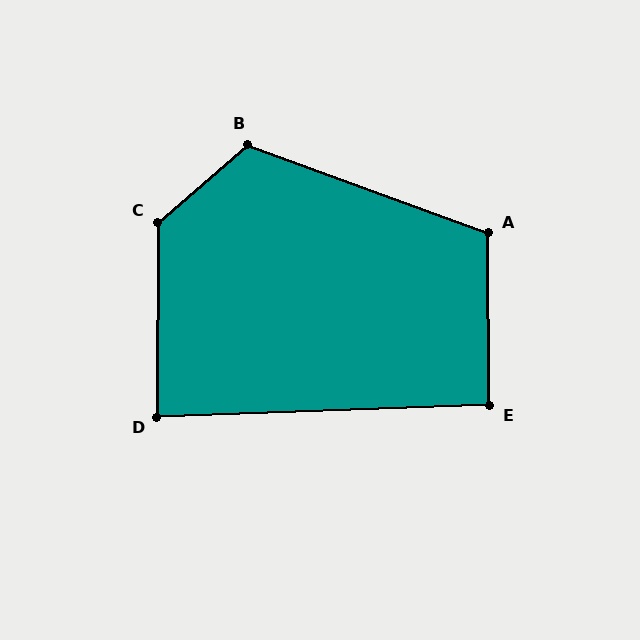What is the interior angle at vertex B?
Approximately 119 degrees (obtuse).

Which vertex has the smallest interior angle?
D, at approximately 88 degrees.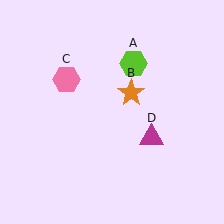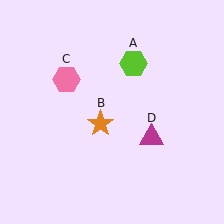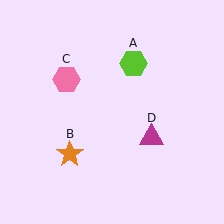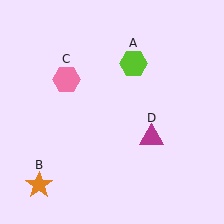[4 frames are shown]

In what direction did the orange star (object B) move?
The orange star (object B) moved down and to the left.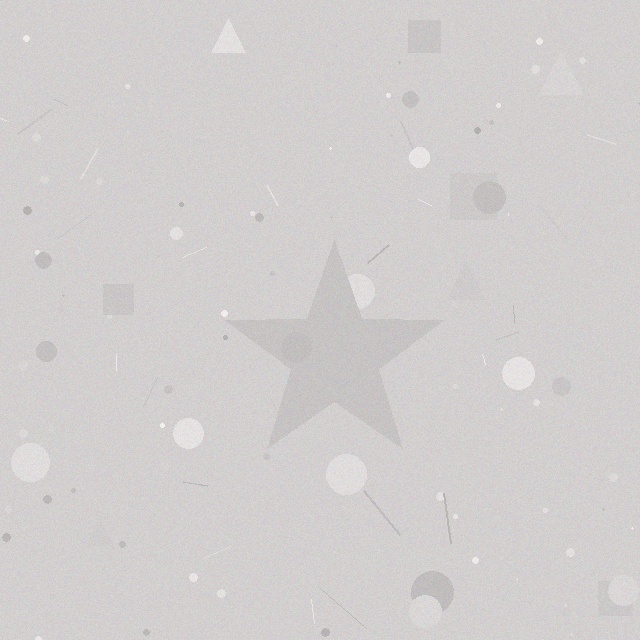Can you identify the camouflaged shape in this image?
The camouflaged shape is a star.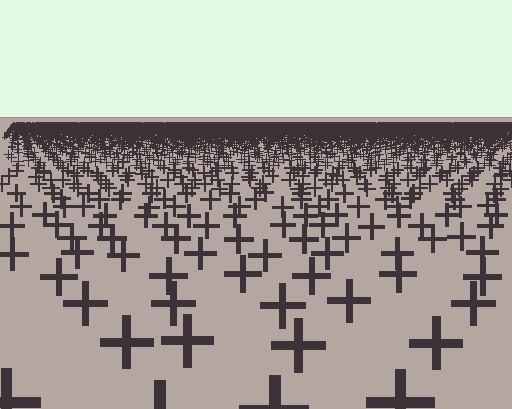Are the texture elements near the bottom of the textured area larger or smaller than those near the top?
Larger. Near the bottom, elements are closer to the viewer and appear at a bigger on-screen size.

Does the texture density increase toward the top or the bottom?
Density increases toward the top.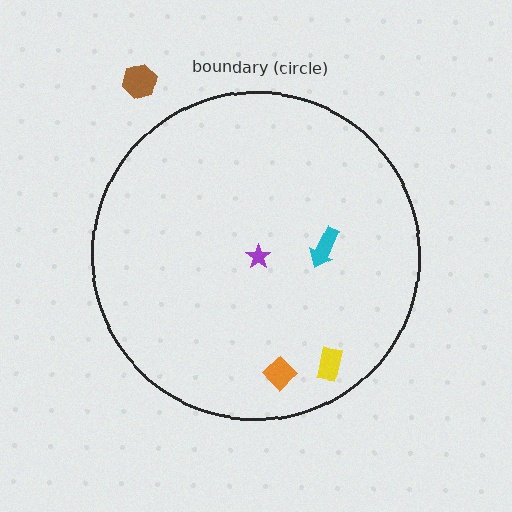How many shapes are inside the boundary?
4 inside, 1 outside.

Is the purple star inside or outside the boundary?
Inside.